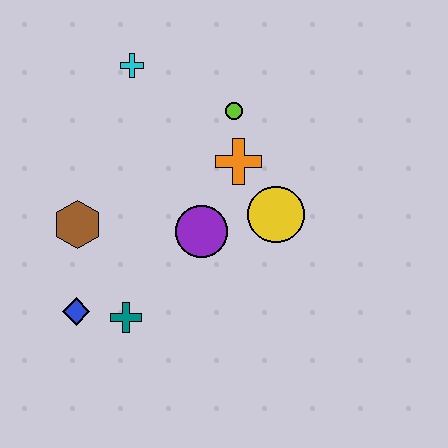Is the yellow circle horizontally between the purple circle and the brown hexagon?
No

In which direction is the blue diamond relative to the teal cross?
The blue diamond is to the left of the teal cross.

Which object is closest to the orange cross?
The lime circle is closest to the orange cross.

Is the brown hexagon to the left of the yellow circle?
Yes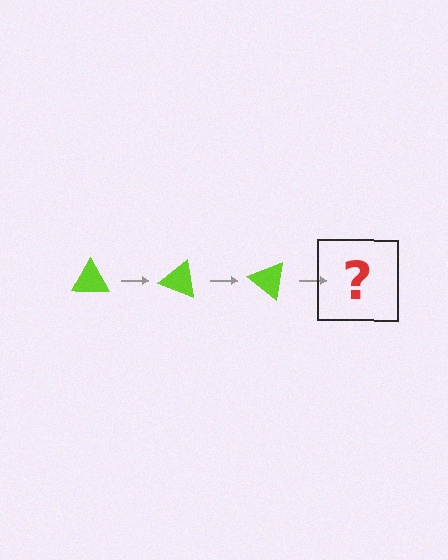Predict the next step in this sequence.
The next step is a lime triangle rotated 60 degrees.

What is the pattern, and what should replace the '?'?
The pattern is that the triangle rotates 20 degrees each step. The '?' should be a lime triangle rotated 60 degrees.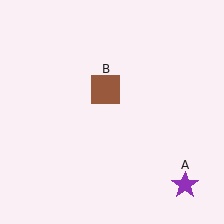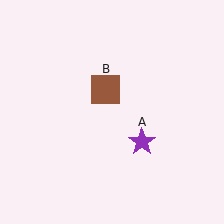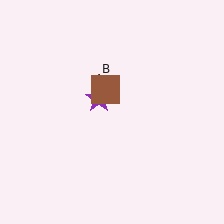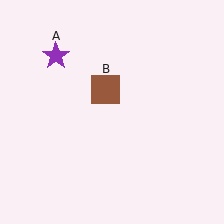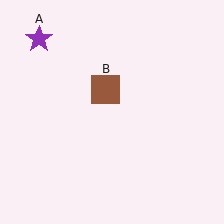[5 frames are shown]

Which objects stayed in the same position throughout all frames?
Brown square (object B) remained stationary.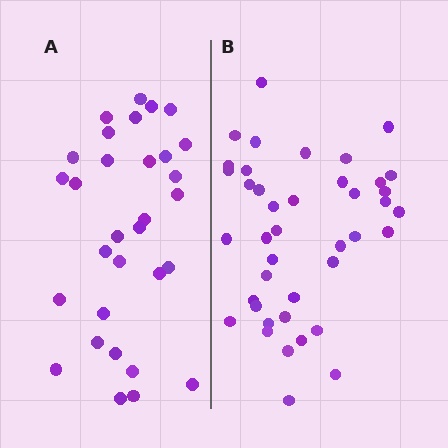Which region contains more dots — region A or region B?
Region B (the right region) has more dots.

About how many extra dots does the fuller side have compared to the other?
Region B has roughly 10 or so more dots than region A.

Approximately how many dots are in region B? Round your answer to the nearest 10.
About 40 dots. (The exact count is 41, which rounds to 40.)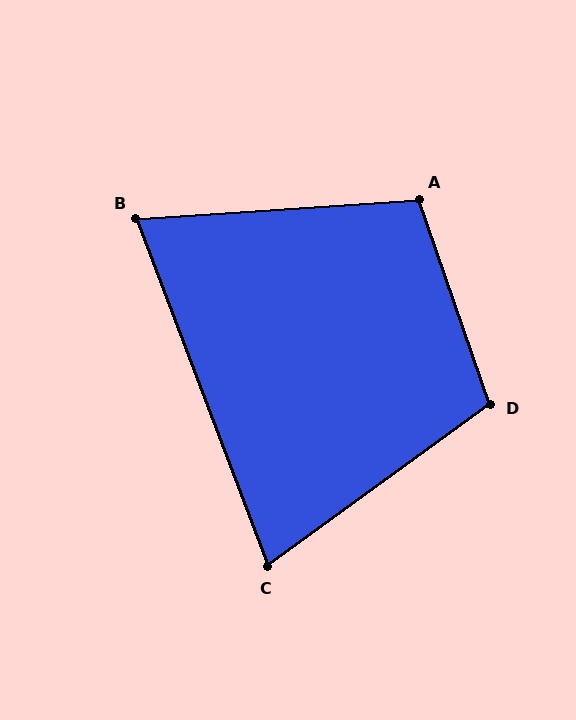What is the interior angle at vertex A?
Approximately 105 degrees (obtuse).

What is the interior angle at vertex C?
Approximately 75 degrees (acute).